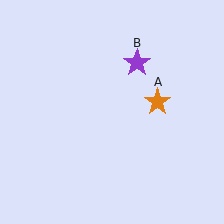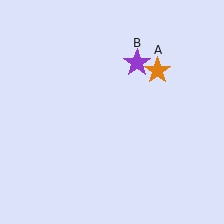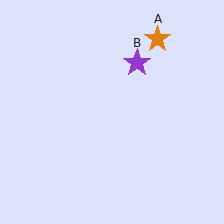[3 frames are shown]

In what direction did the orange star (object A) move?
The orange star (object A) moved up.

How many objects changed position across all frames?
1 object changed position: orange star (object A).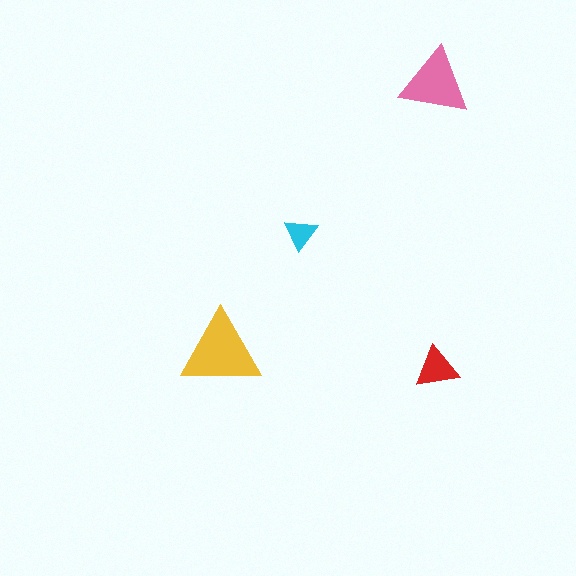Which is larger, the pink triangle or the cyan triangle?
The pink one.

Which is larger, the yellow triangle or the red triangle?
The yellow one.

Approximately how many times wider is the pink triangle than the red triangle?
About 1.5 times wider.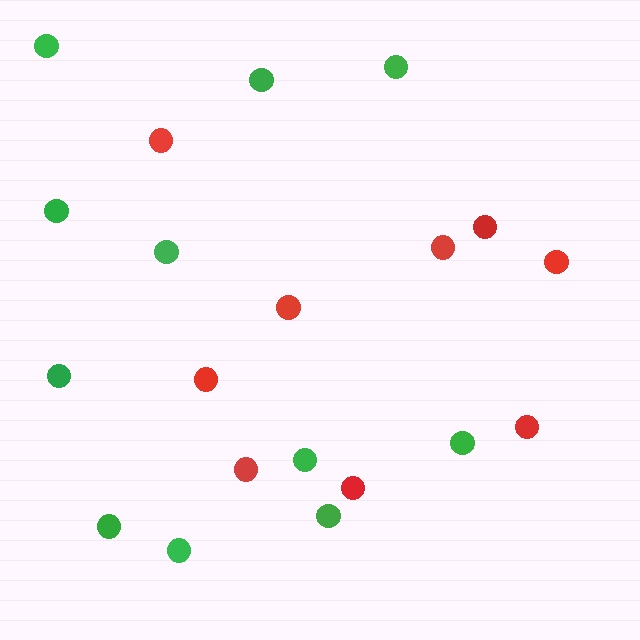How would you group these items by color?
There are 2 groups: one group of red circles (9) and one group of green circles (11).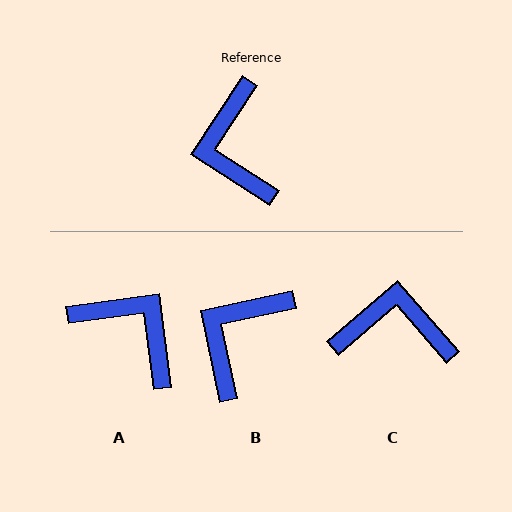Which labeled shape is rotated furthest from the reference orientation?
A, about 139 degrees away.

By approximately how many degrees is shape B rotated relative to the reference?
Approximately 45 degrees clockwise.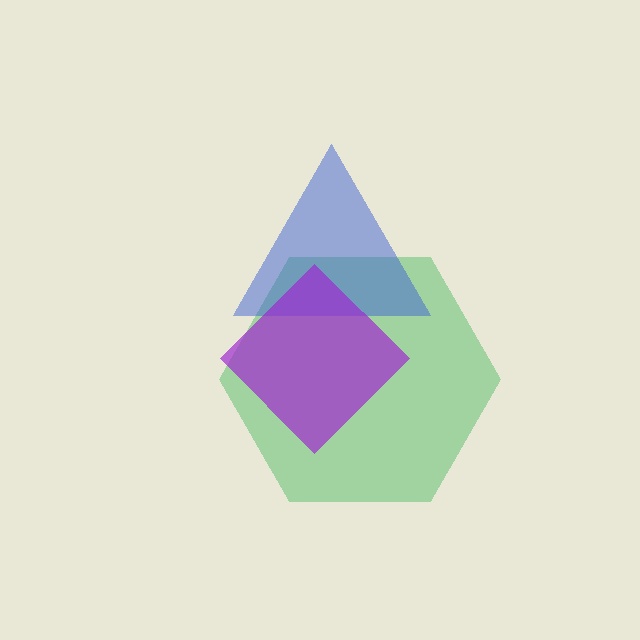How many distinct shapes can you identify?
There are 3 distinct shapes: a green hexagon, a blue triangle, a purple diamond.